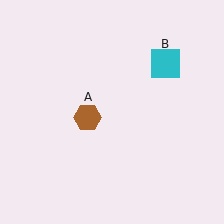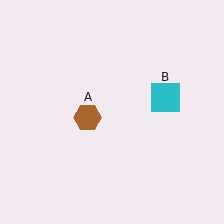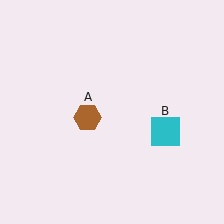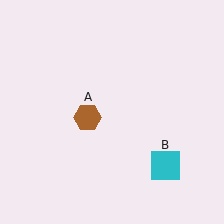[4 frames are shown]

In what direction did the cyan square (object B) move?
The cyan square (object B) moved down.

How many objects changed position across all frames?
1 object changed position: cyan square (object B).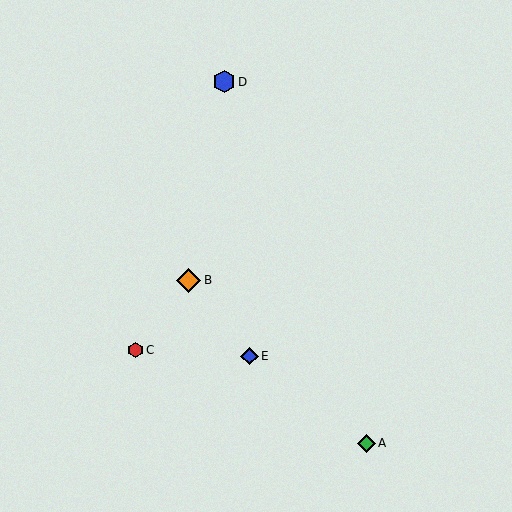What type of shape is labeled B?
Shape B is an orange diamond.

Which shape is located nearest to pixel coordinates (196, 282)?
The orange diamond (labeled B) at (189, 280) is nearest to that location.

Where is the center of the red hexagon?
The center of the red hexagon is at (136, 350).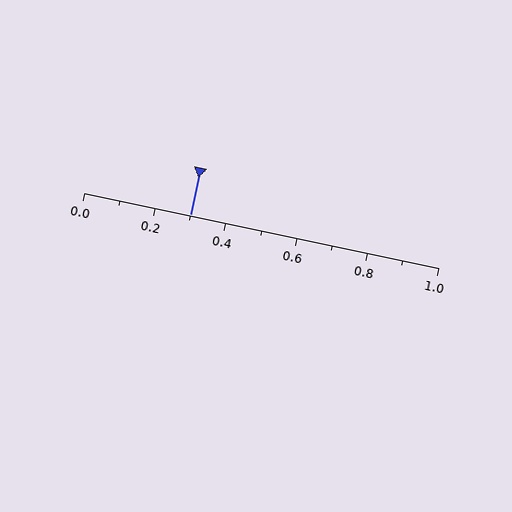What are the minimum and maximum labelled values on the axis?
The axis runs from 0.0 to 1.0.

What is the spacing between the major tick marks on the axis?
The major ticks are spaced 0.2 apart.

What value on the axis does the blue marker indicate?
The marker indicates approximately 0.3.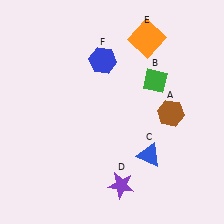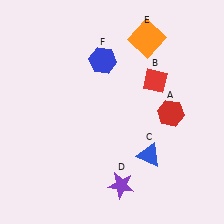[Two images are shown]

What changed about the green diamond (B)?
In Image 1, B is green. In Image 2, it changed to red.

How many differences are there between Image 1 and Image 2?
There are 2 differences between the two images.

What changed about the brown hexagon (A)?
In Image 1, A is brown. In Image 2, it changed to red.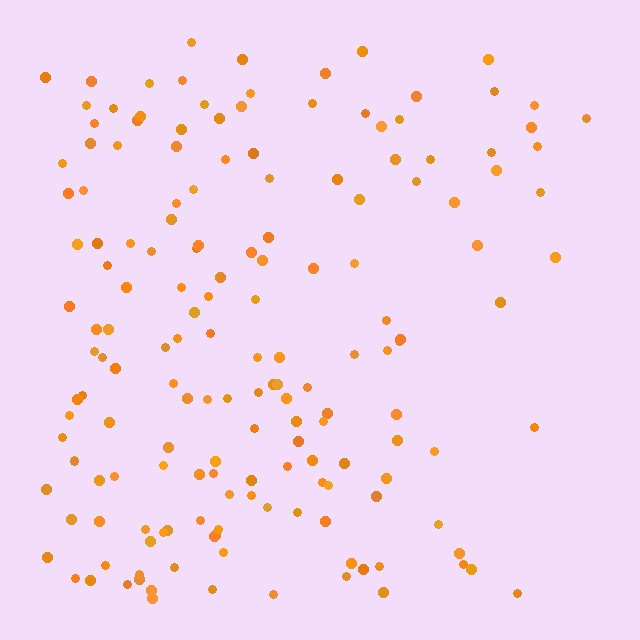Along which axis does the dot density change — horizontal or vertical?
Horizontal.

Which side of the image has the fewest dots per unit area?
The right.